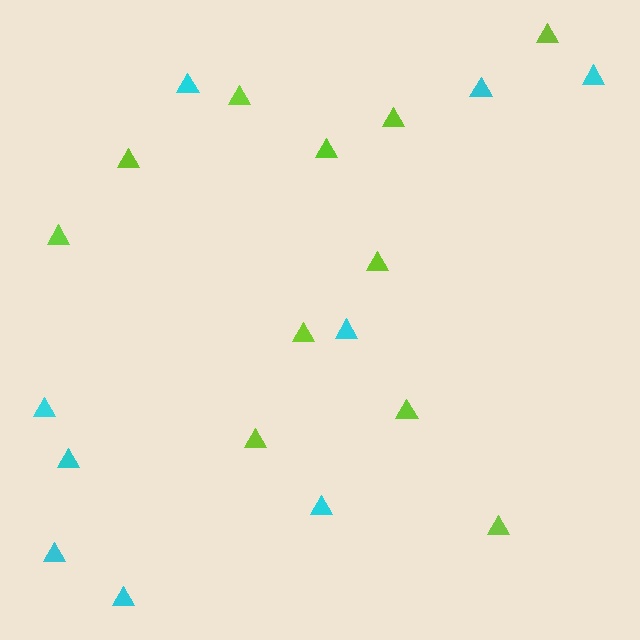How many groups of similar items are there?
There are 2 groups: one group of lime triangles (11) and one group of cyan triangles (9).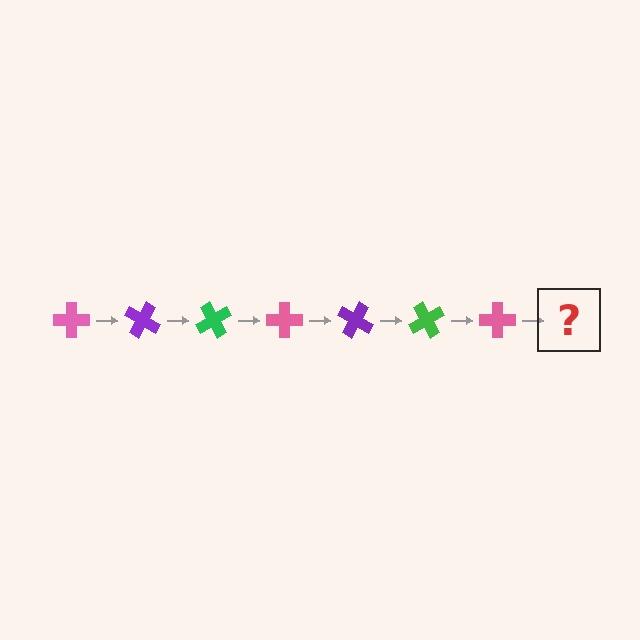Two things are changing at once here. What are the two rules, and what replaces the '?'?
The two rules are that it rotates 30 degrees each step and the color cycles through pink, purple, and green. The '?' should be a purple cross, rotated 210 degrees from the start.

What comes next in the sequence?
The next element should be a purple cross, rotated 210 degrees from the start.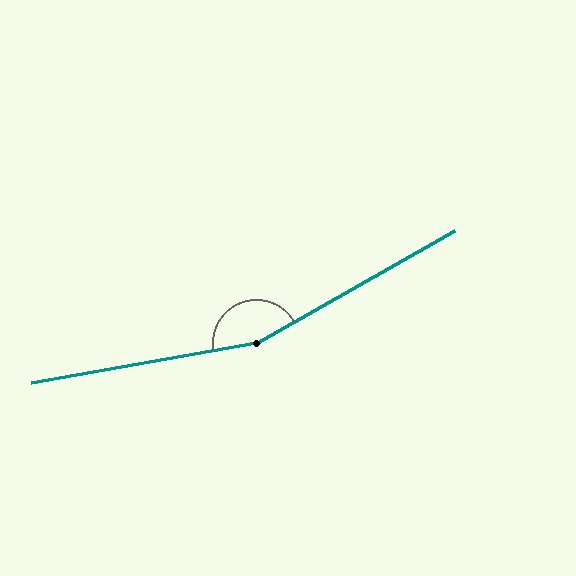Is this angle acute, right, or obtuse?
It is obtuse.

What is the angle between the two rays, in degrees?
Approximately 160 degrees.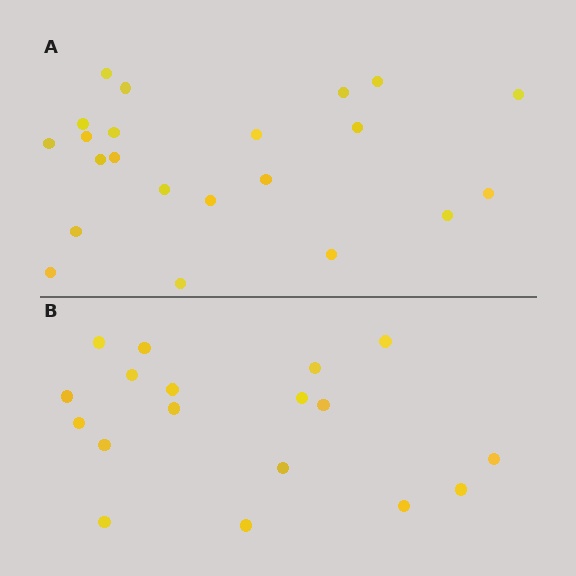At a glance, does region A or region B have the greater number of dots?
Region A (the top region) has more dots.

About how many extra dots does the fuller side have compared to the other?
Region A has about 4 more dots than region B.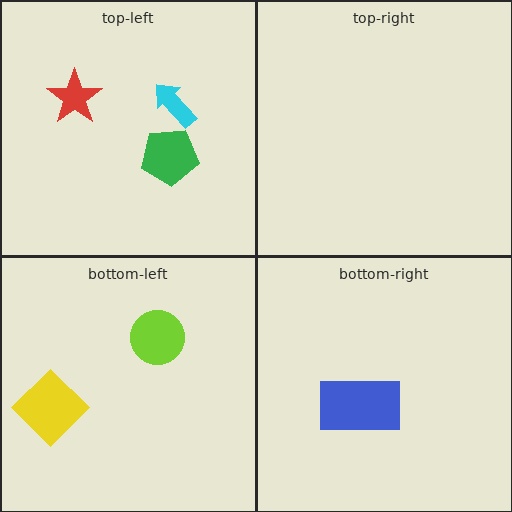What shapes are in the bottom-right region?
The blue rectangle.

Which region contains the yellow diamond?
The bottom-left region.